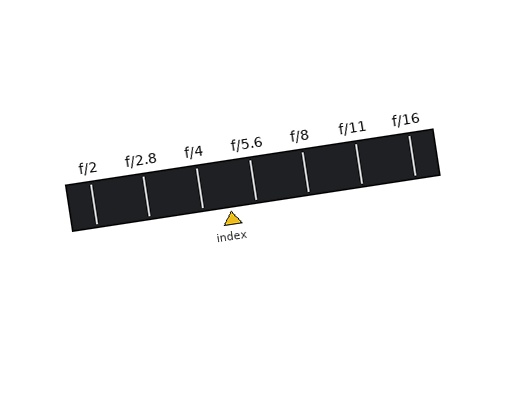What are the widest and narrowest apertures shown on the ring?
The widest aperture shown is f/2 and the narrowest is f/16.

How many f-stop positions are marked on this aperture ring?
There are 7 f-stop positions marked.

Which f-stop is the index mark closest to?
The index mark is closest to f/5.6.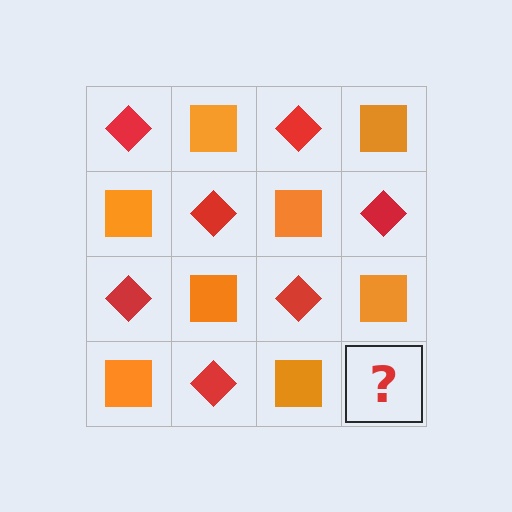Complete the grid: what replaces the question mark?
The question mark should be replaced with a red diamond.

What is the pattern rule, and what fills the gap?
The rule is that it alternates red diamond and orange square in a checkerboard pattern. The gap should be filled with a red diamond.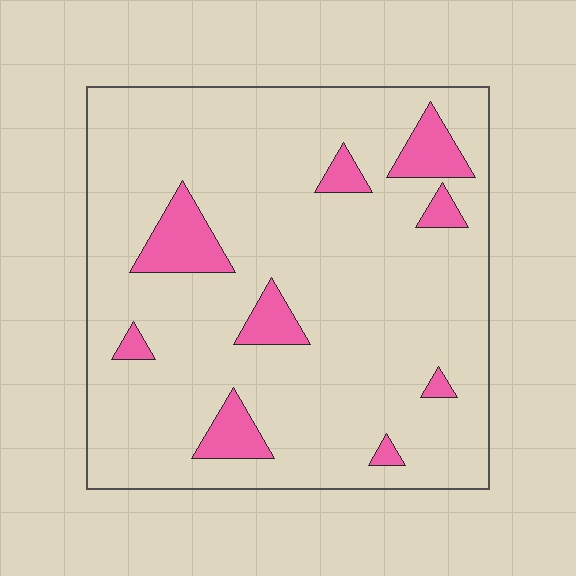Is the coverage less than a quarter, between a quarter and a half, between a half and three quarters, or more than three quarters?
Less than a quarter.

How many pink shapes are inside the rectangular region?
9.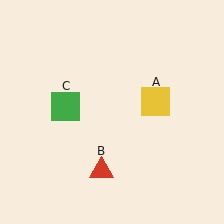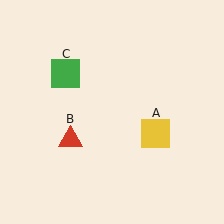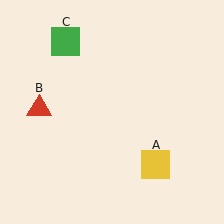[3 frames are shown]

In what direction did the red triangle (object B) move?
The red triangle (object B) moved up and to the left.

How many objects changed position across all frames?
3 objects changed position: yellow square (object A), red triangle (object B), green square (object C).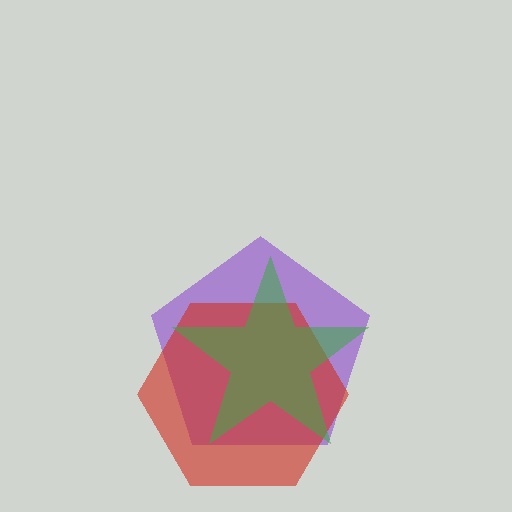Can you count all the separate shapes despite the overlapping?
Yes, there are 3 separate shapes.